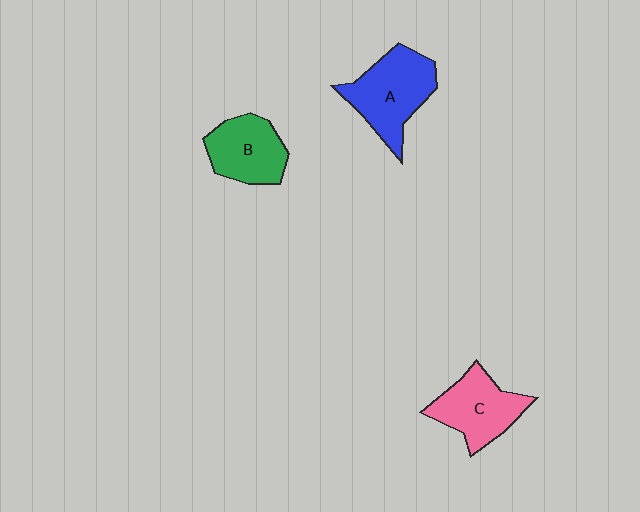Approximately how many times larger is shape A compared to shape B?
Approximately 1.3 times.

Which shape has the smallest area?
Shape B (green).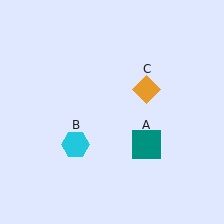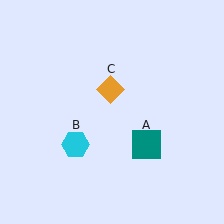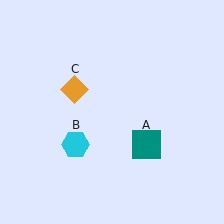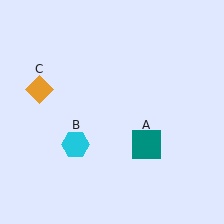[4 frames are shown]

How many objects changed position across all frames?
1 object changed position: orange diamond (object C).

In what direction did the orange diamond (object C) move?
The orange diamond (object C) moved left.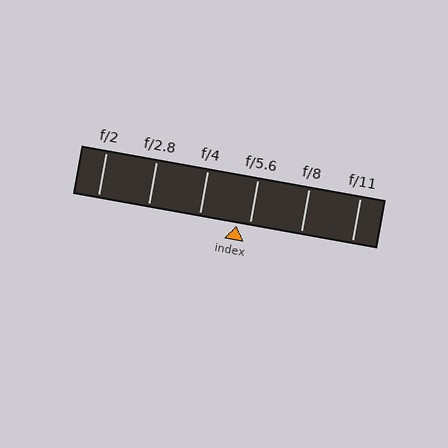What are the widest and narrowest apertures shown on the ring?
The widest aperture shown is f/2 and the narrowest is f/11.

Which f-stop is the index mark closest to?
The index mark is closest to f/5.6.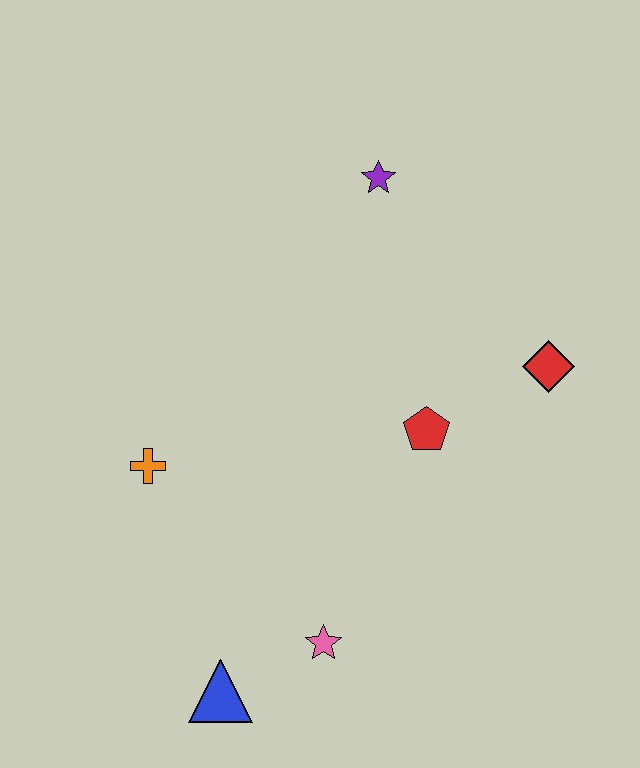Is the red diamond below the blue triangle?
No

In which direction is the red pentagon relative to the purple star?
The red pentagon is below the purple star.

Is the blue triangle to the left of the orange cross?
No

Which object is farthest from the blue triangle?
The purple star is farthest from the blue triangle.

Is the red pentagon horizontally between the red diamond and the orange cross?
Yes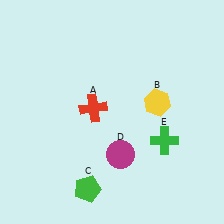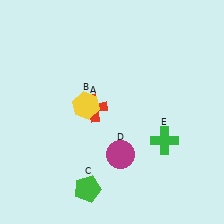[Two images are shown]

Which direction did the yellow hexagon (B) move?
The yellow hexagon (B) moved left.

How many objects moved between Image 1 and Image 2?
1 object moved between the two images.